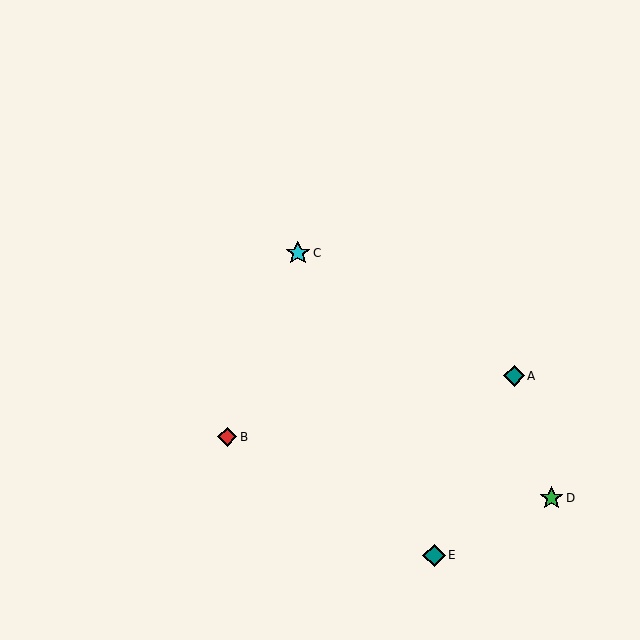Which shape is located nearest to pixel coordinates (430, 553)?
The teal diamond (labeled E) at (434, 555) is nearest to that location.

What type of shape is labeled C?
Shape C is a cyan star.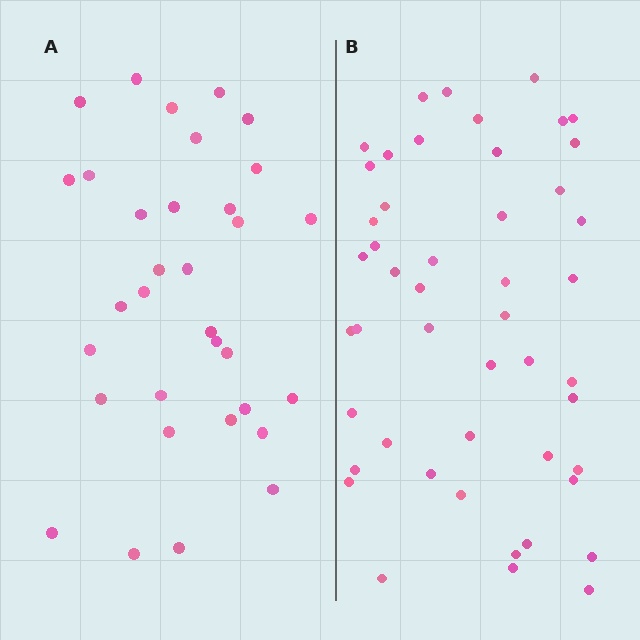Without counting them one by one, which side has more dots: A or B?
Region B (the right region) has more dots.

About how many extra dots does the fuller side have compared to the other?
Region B has approximately 15 more dots than region A.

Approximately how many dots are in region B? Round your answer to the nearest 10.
About 50 dots. (The exact count is 48, which rounds to 50.)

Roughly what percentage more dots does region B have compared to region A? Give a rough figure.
About 45% more.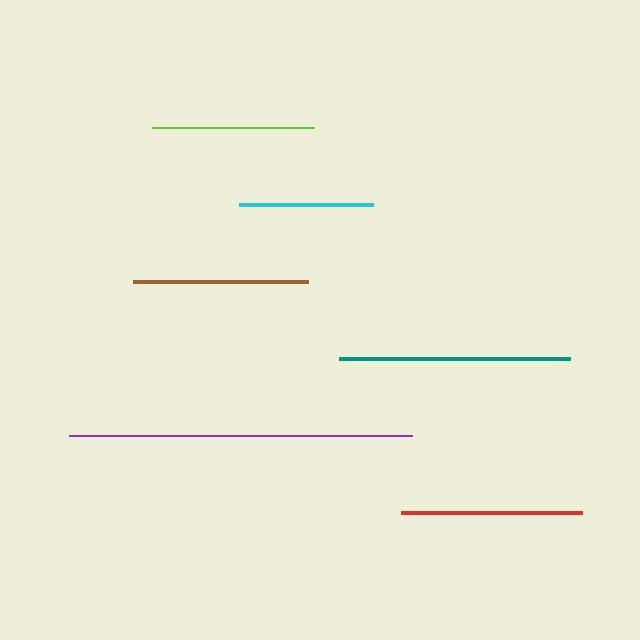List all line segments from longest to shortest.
From longest to shortest: purple, teal, red, brown, lime, cyan.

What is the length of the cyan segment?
The cyan segment is approximately 134 pixels long.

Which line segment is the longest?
The purple line is the longest at approximately 344 pixels.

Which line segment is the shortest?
The cyan line is the shortest at approximately 134 pixels.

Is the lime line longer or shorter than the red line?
The red line is longer than the lime line.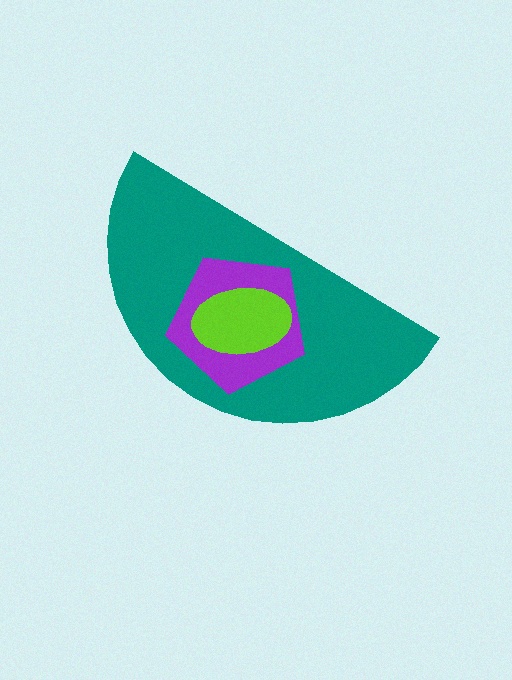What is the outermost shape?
The teal semicircle.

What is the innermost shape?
The lime ellipse.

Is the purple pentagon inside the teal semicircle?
Yes.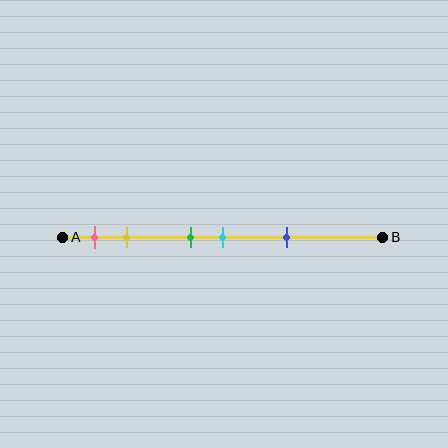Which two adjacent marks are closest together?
The green and cyan marks are the closest adjacent pair.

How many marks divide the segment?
There are 5 marks dividing the segment.